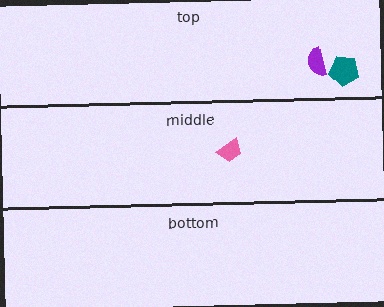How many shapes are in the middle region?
1.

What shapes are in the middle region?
The pink trapezoid.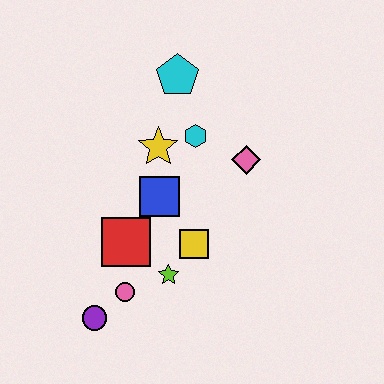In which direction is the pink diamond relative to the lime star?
The pink diamond is above the lime star.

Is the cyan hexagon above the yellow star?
Yes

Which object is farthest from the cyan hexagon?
The purple circle is farthest from the cyan hexagon.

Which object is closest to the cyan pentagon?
The cyan hexagon is closest to the cyan pentagon.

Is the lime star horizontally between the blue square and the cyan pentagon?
Yes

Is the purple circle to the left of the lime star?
Yes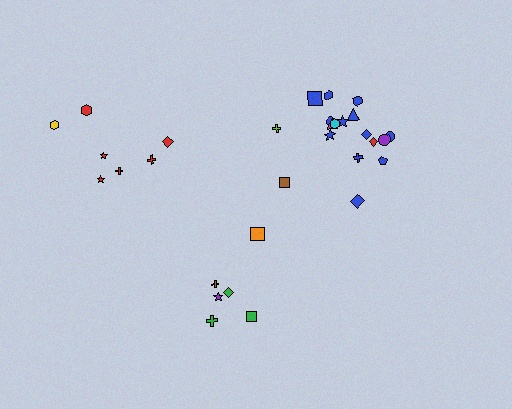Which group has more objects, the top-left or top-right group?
The top-right group.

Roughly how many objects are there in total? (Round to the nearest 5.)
Roughly 30 objects in total.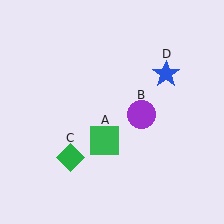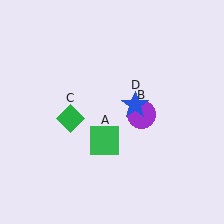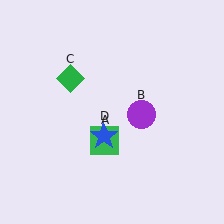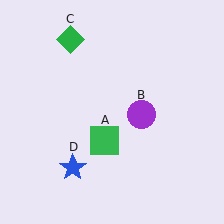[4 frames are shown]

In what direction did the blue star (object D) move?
The blue star (object D) moved down and to the left.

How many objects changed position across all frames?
2 objects changed position: green diamond (object C), blue star (object D).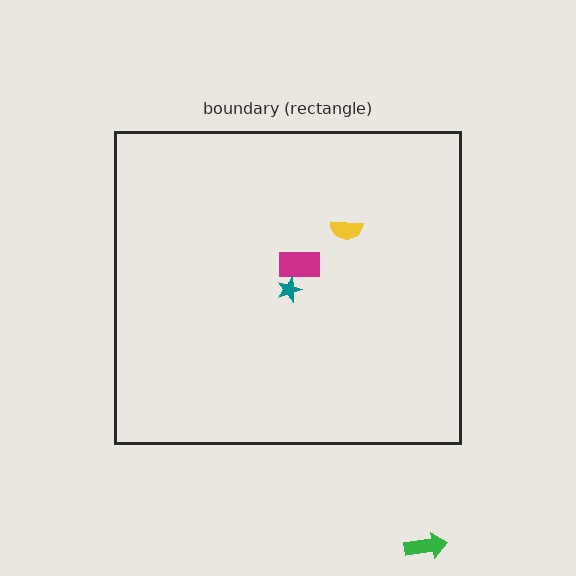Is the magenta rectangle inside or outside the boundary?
Inside.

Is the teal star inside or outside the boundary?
Inside.